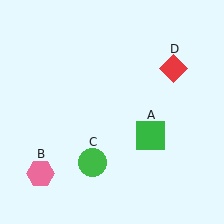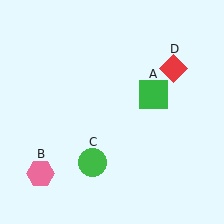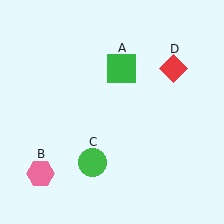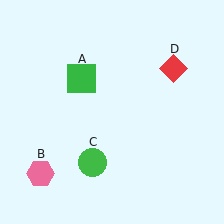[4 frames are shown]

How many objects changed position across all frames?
1 object changed position: green square (object A).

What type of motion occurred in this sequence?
The green square (object A) rotated counterclockwise around the center of the scene.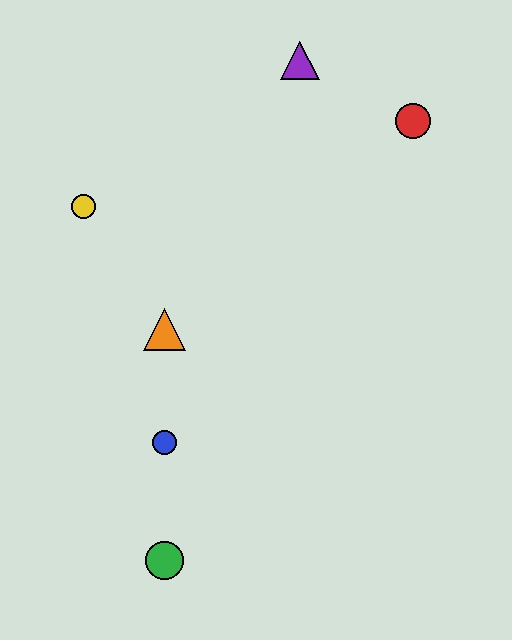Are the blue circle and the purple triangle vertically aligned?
No, the blue circle is at x≈165 and the purple triangle is at x≈300.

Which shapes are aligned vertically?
The blue circle, the green circle, the orange triangle are aligned vertically.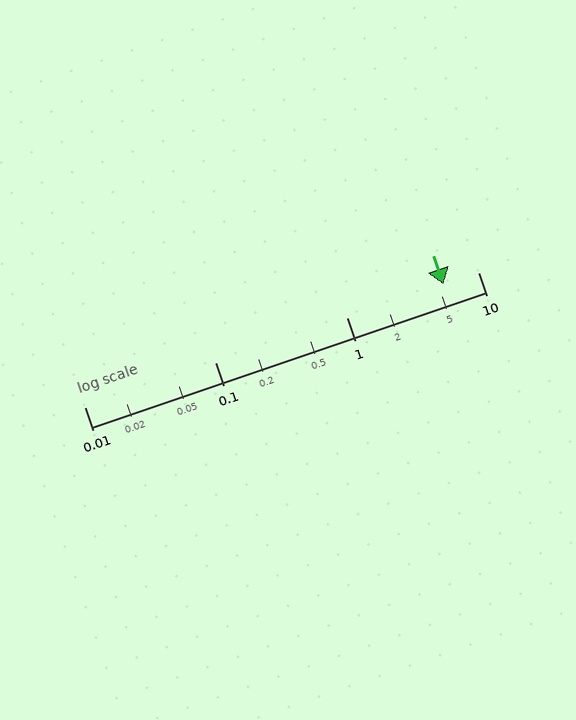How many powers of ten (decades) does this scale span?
The scale spans 3 decades, from 0.01 to 10.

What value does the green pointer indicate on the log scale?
The pointer indicates approximately 5.5.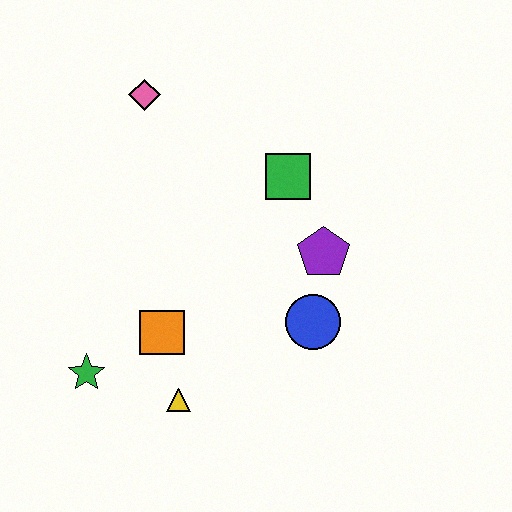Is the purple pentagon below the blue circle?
No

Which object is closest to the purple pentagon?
The blue circle is closest to the purple pentagon.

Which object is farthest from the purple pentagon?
The green star is farthest from the purple pentagon.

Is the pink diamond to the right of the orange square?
No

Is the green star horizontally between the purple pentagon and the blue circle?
No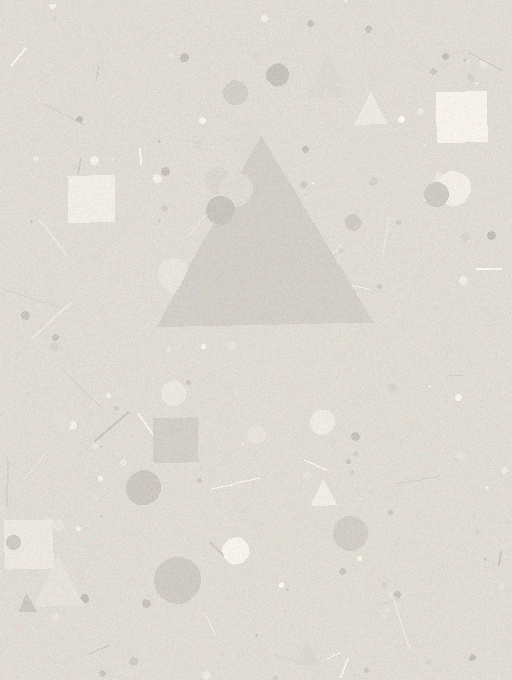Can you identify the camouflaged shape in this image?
The camouflaged shape is a triangle.